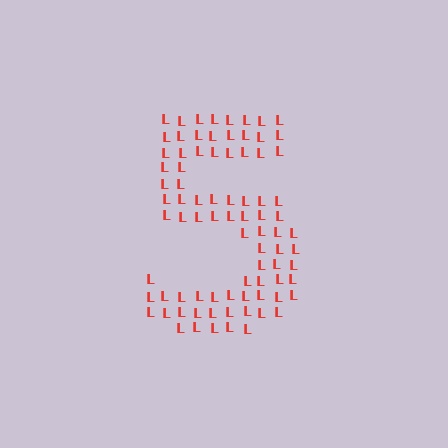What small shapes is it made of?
It is made of small letter L's.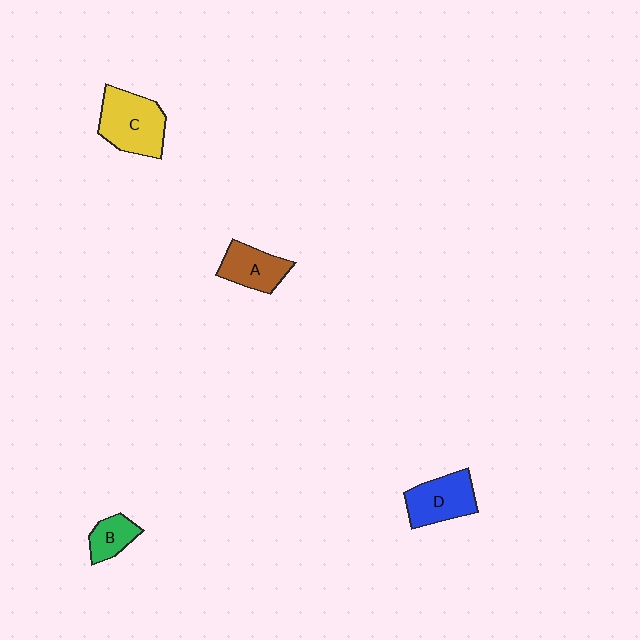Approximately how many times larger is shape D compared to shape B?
Approximately 1.8 times.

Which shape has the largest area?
Shape C (yellow).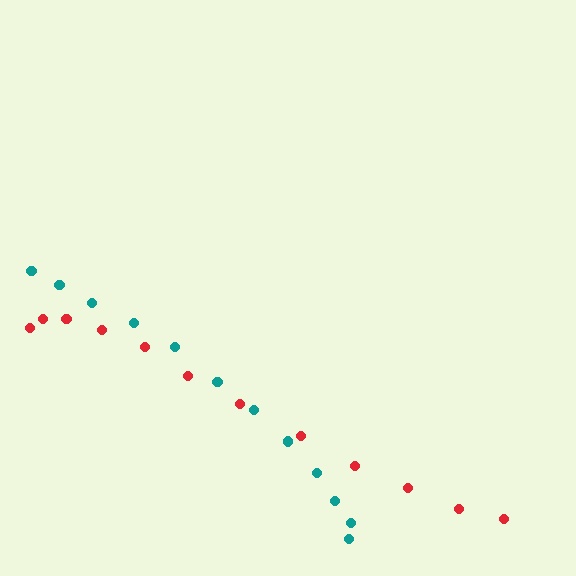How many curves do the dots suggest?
There are 2 distinct paths.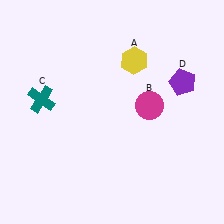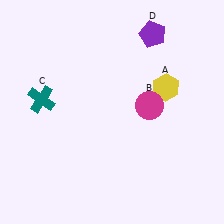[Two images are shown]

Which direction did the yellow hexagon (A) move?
The yellow hexagon (A) moved right.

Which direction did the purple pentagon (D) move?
The purple pentagon (D) moved up.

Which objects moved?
The objects that moved are: the yellow hexagon (A), the purple pentagon (D).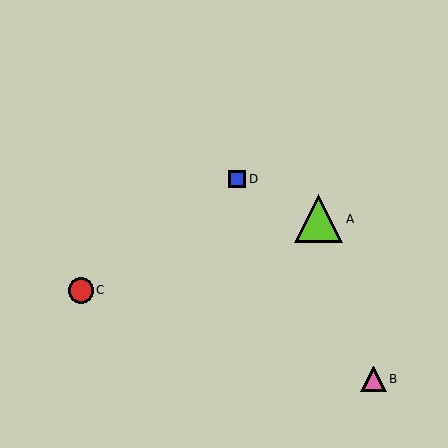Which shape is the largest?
The lime triangle (labeled A) is the largest.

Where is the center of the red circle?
The center of the red circle is at (81, 290).